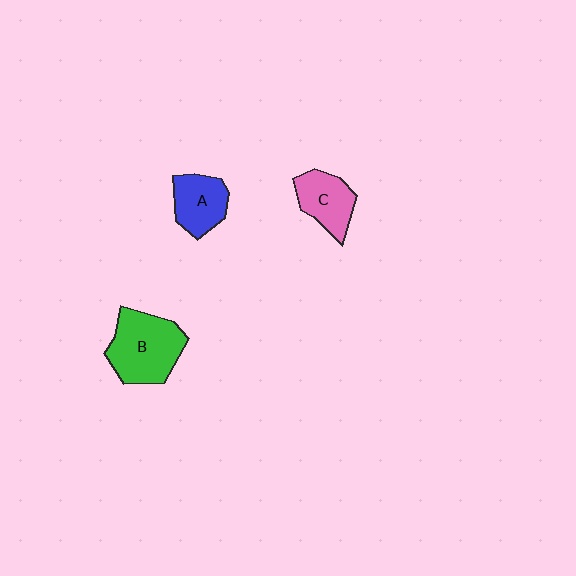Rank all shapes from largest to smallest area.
From largest to smallest: B (green), C (pink), A (blue).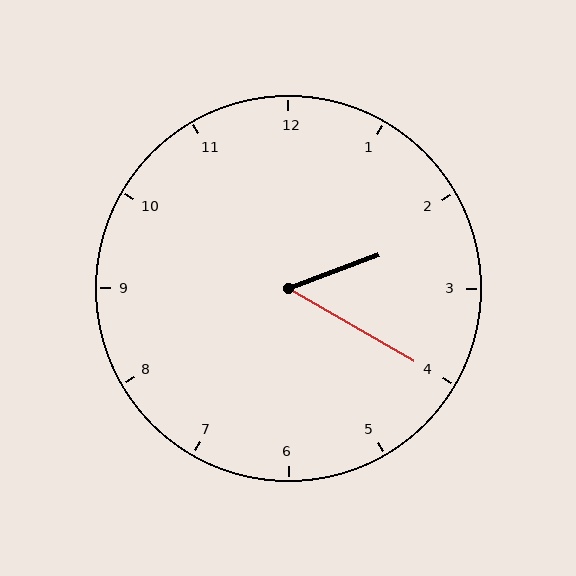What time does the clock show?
2:20.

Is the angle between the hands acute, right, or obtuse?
It is acute.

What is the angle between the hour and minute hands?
Approximately 50 degrees.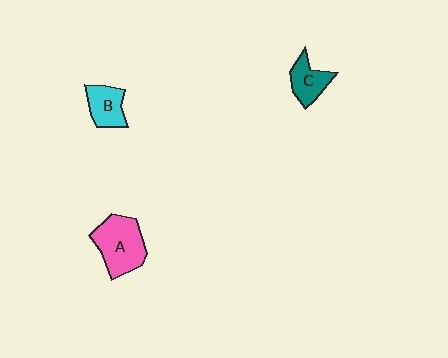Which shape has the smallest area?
Shape C (teal).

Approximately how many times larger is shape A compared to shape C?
Approximately 1.8 times.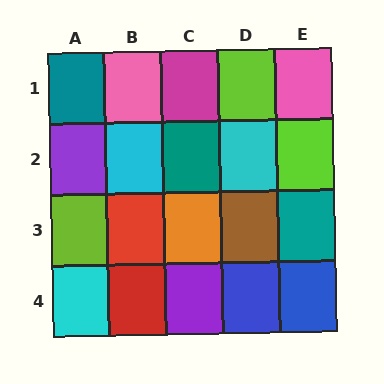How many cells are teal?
3 cells are teal.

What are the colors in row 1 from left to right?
Teal, pink, magenta, lime, pink.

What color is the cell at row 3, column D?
Brown.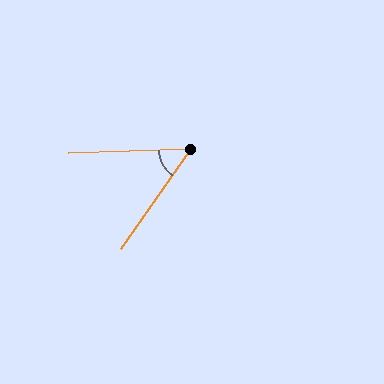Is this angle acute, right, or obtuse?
It is acute.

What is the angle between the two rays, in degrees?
Approximately 53 degrees.